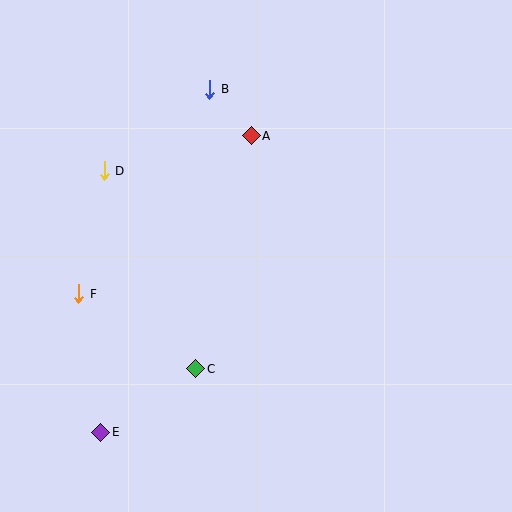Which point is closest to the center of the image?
Point A at (251, 136) is closest to the center.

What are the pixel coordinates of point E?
Point E is at (101, 432).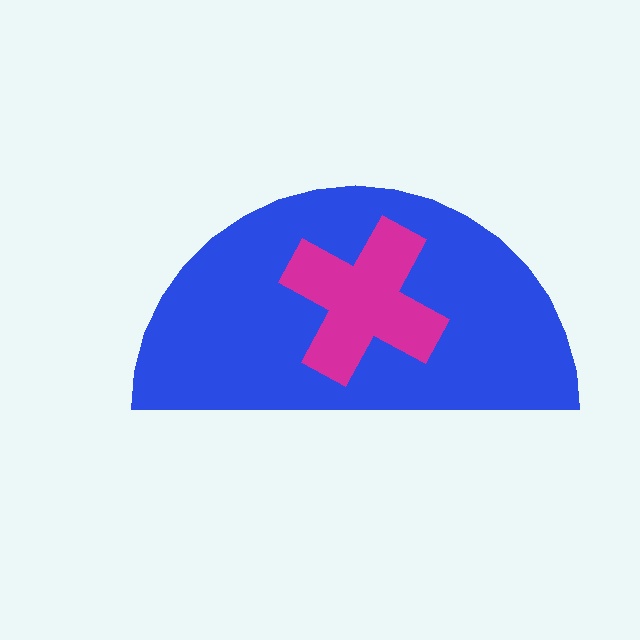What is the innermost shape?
The magenta cross.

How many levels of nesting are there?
2.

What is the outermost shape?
The blue semicircle.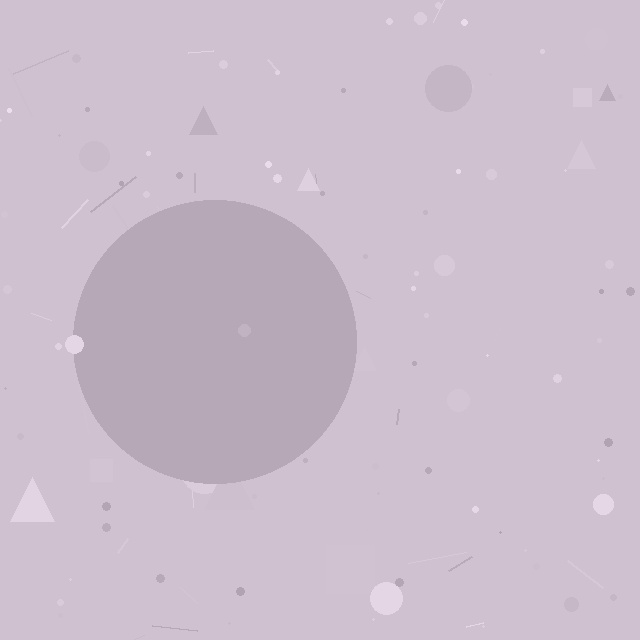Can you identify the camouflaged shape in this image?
The camouflaged shape is a circle.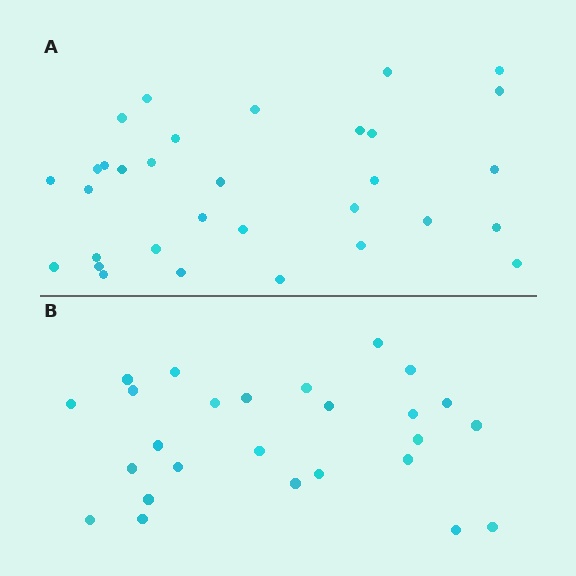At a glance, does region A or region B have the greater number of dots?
Region A (the top region) has more dots.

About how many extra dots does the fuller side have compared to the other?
Region A has about 6 more dots than region B.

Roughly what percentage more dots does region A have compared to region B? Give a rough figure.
About 25% more.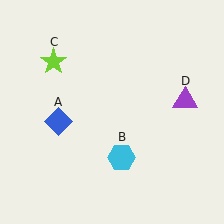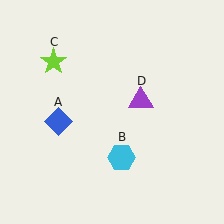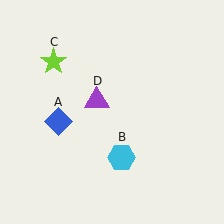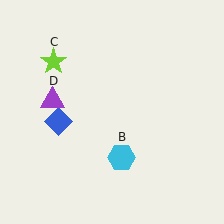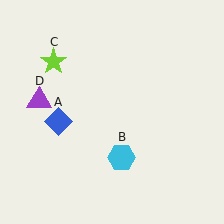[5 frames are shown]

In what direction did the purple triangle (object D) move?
The purple triangle (object D) moved left.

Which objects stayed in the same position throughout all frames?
Blue diamond (object A) and cyan hexagon (object B) and lime star (object C) remained stationary.